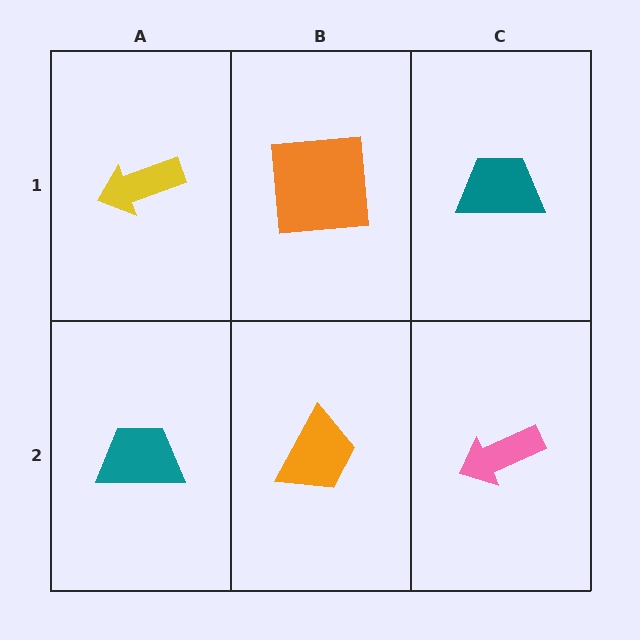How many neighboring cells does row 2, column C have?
2.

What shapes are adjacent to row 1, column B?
An orange trapezoid (row 2, column B), a yellow arrow (row 1, column A), a teal trapezoid (row 1, column C).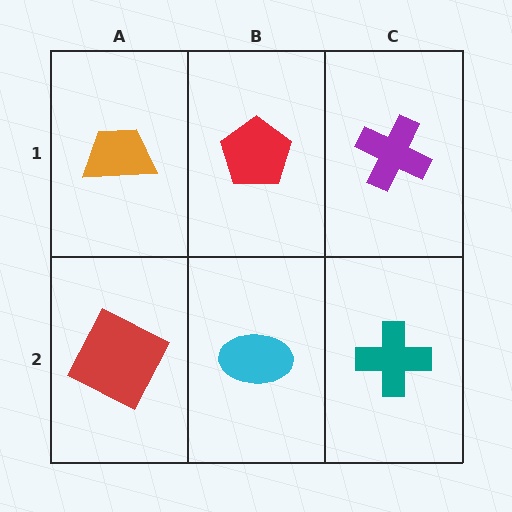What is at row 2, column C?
A teal cross.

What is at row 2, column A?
A red square.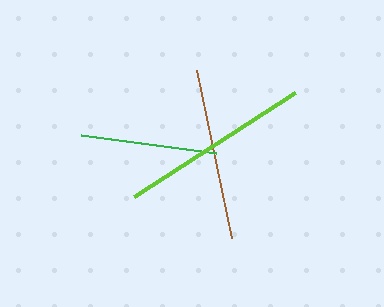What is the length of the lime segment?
The lime segment is approximately 192 pixels long.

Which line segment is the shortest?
The green line is the shortest at approximately 136 pixels.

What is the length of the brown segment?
The brown segment is approximately 171 pixels long.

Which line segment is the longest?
The lime line is the longest at approximately 192 pixels.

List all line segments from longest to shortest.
From longest to shortest: lime, brown, green.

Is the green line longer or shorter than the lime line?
The lime line is longer than the green line.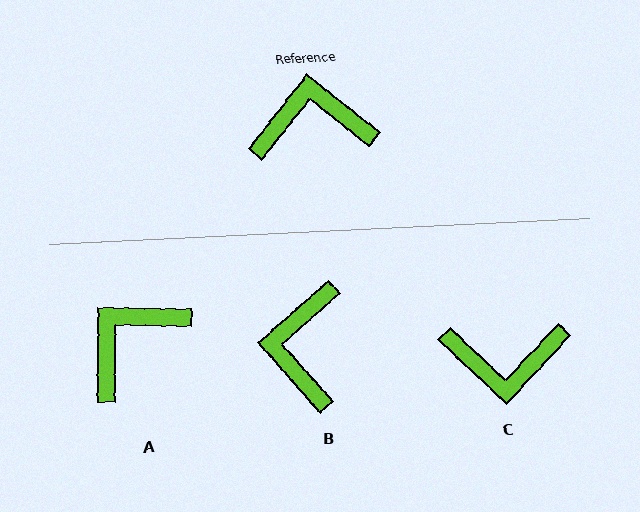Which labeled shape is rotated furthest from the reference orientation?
C, about 175 degrees away.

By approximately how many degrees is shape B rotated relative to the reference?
Approximately 80 degrees counter-clockwise.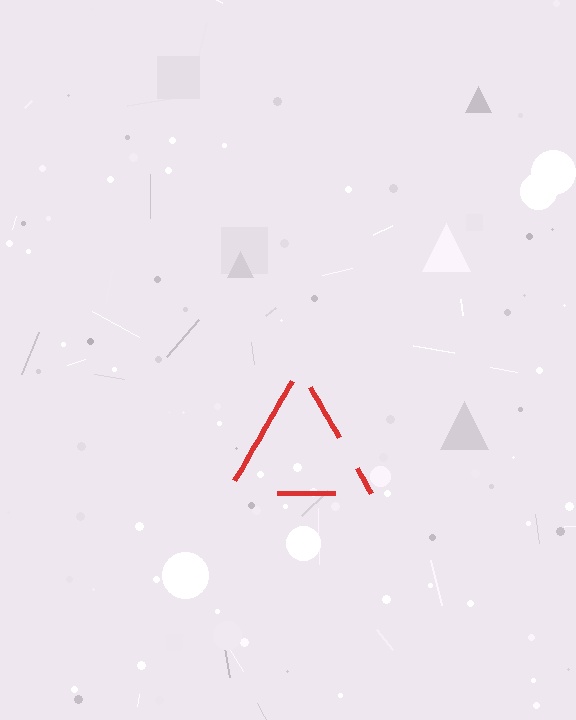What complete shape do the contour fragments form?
The contour fragments form a triangle.